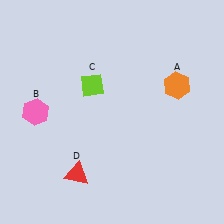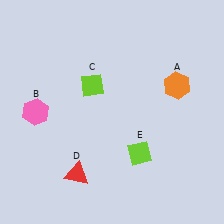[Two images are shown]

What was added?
A lime diamond (E) was added in Image 2.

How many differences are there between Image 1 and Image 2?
There is 1 difference between the two images.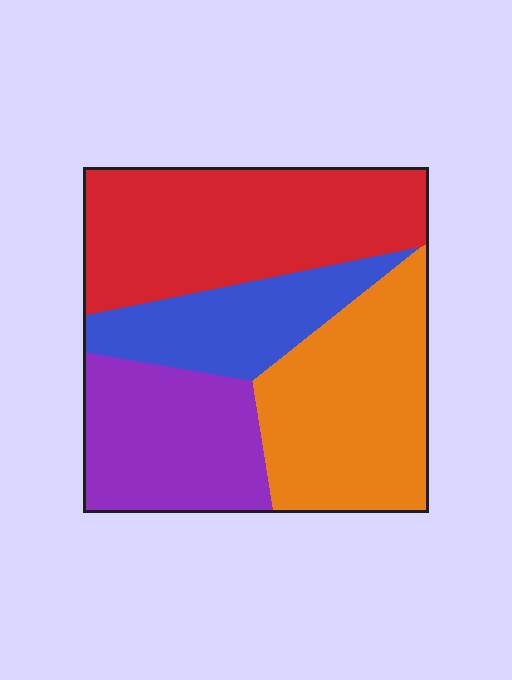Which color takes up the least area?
Blue, at roughly 15%.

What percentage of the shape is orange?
Orange takes up about one quarter (1/4) of the shape.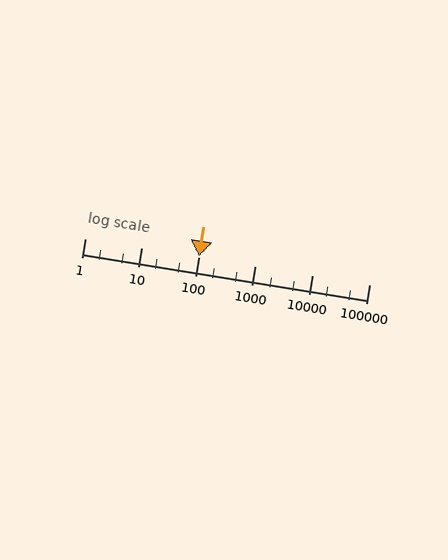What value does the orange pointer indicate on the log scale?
The pointer indicates approximately 100.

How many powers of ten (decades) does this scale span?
The scale spans 5 decades, from 1 to 100000.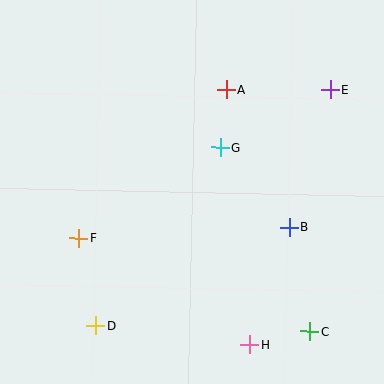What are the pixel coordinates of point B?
Point B is at (290, 227).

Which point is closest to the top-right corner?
Point E is closest to the top-right corner.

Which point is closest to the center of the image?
Point G at (220, 148) is closest to the center.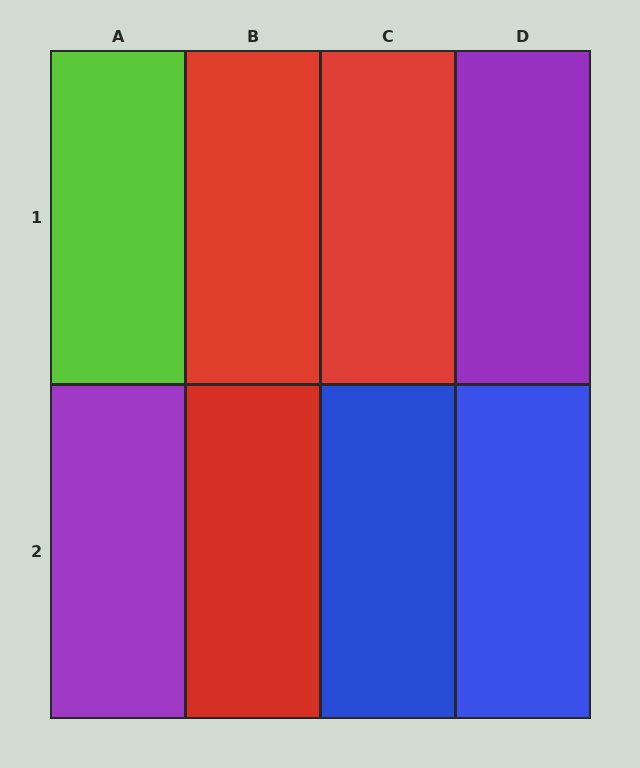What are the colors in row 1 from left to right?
Lime, red, red, purple.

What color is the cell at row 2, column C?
Blue.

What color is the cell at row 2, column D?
Blue.